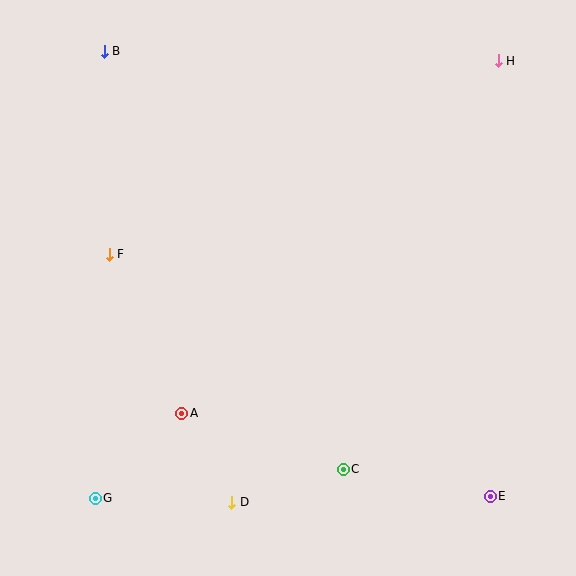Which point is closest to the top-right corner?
Point H is closest to the top-right corner.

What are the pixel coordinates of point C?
Point C is at (343, 469).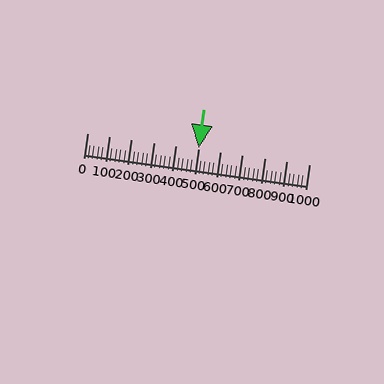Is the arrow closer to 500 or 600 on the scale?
The arrow is closer to 500.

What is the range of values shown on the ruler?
The ruler shows values from 0 to 1000.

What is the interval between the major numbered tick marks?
The major tick marks are spaced 100 units apart.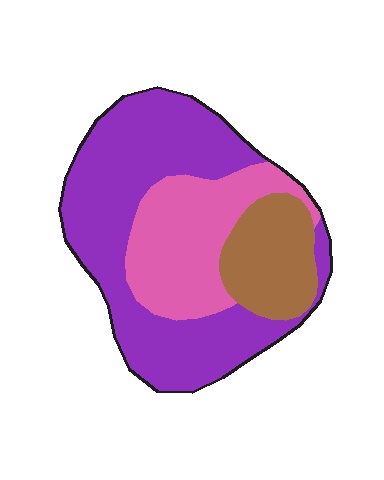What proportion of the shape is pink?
Pink takes up about one quarter (1/4) of the shape.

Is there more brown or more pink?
Pink.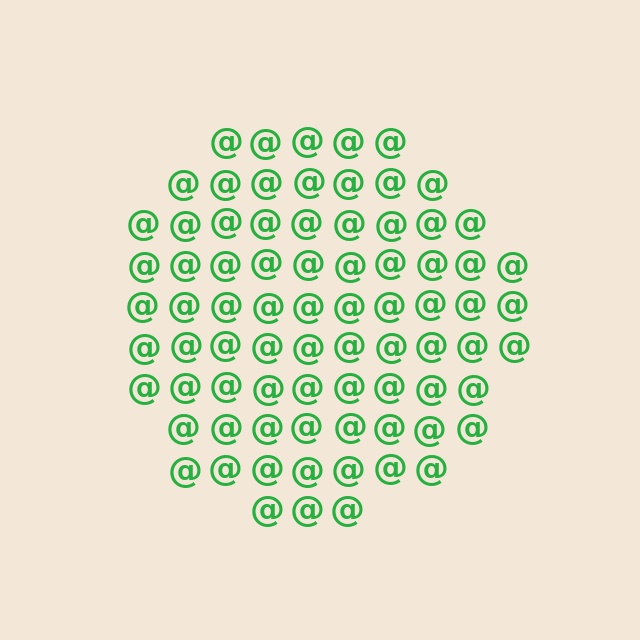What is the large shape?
The large shape is a circle.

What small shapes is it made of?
It is made of small at signs.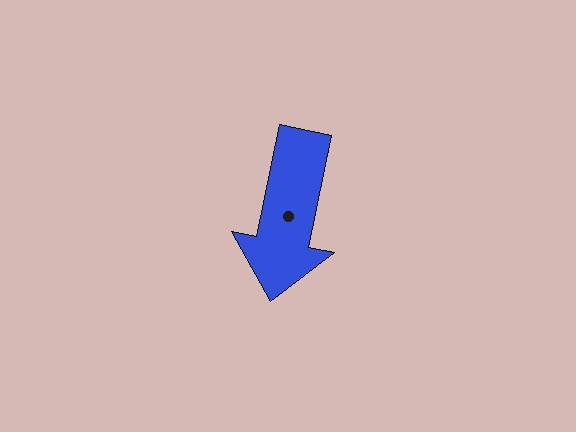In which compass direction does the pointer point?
South.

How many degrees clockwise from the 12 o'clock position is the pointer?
Approximately 192 degrees.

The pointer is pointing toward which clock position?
Roughly 6 o'clock.